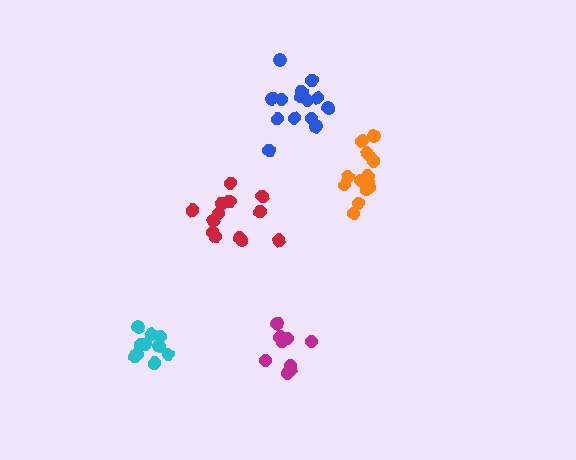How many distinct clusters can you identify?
There are 5 distinct clusters.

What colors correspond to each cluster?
The clusters are colored: cyan, magenta, red, blue, orange.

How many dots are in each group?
Group 1: 10 dots, Group 2: 10 dots, Group 3: 14 dots, Group 4: 14 dots, Group 5: 16 dots (64 total).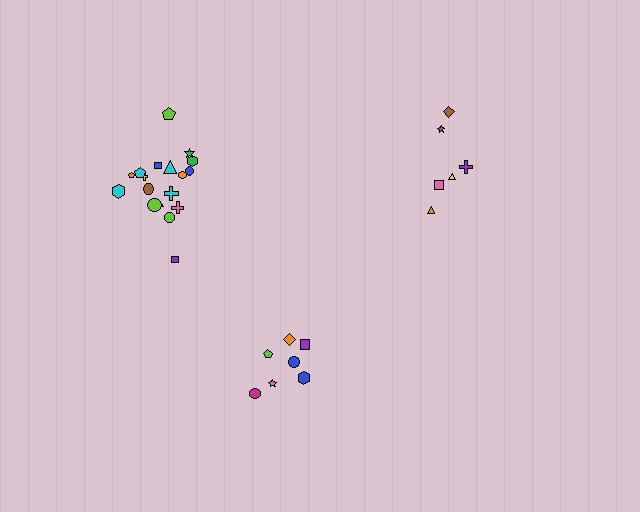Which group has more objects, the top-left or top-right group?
The top-left group.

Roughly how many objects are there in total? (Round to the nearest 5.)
Roughly 30 objects in total.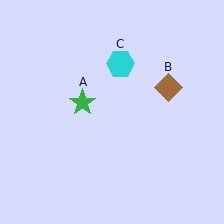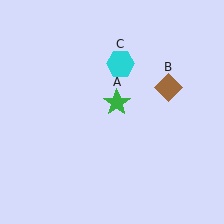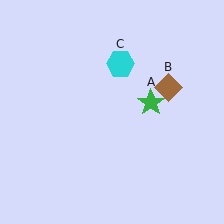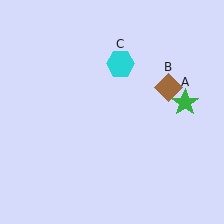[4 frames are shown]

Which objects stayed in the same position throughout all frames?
Brown diamond (object B) and cyan hexagon (object C) remained stationary.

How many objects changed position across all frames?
1 object changed position: green star (object A).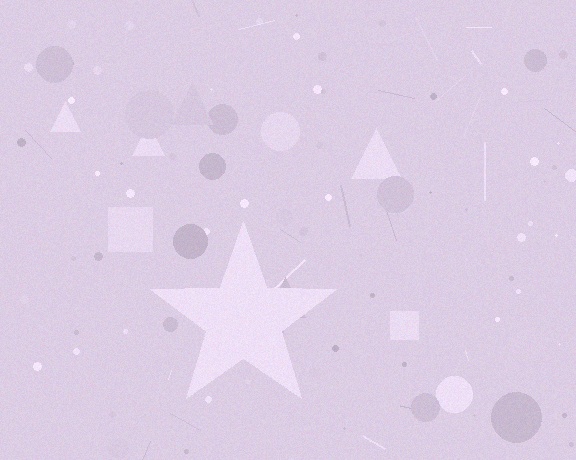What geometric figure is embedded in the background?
A star is embedded in the background.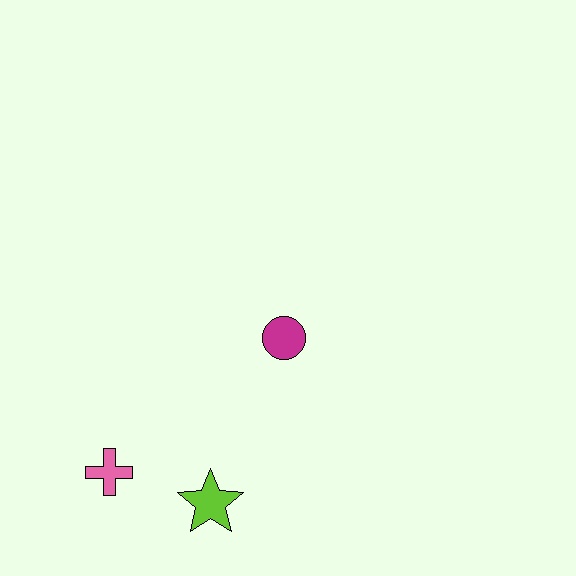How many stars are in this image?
There is 1 star.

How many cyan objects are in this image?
There are no cyan objects.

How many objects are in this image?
There are 3 objects.